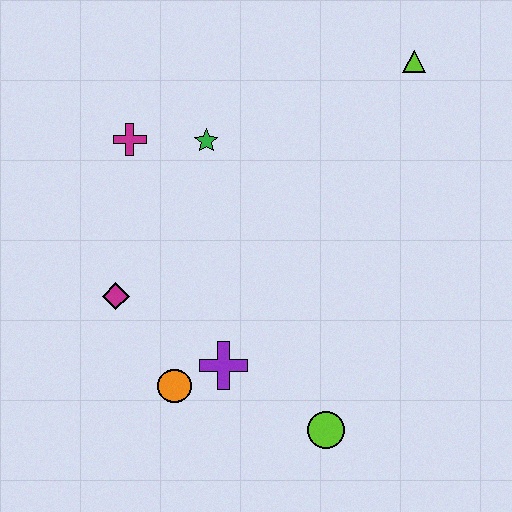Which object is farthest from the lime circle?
The lime triangle is farthest from the lime circle.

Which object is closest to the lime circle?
The purple cross is closest to the lime circle.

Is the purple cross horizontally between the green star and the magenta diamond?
No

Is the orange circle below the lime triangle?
Yes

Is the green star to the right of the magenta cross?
Yes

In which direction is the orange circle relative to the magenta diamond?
The orange circle is below the magenta diamond.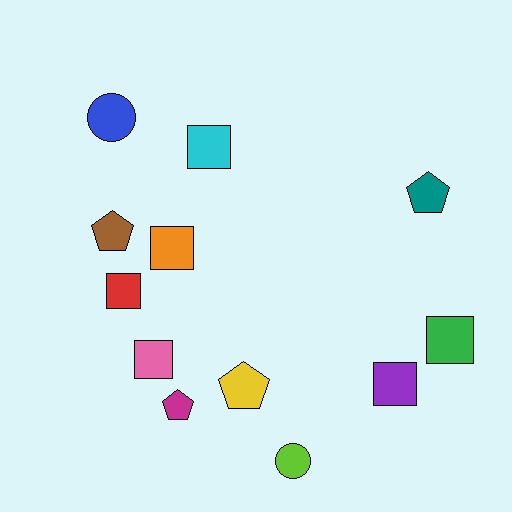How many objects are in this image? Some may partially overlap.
There are 12 objects.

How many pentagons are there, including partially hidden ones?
There are 4 pentagons.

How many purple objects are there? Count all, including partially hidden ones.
There is 1 purple object.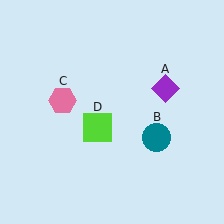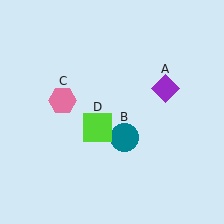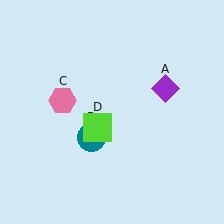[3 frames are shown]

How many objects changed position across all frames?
1 object changed position: teal circle (object B).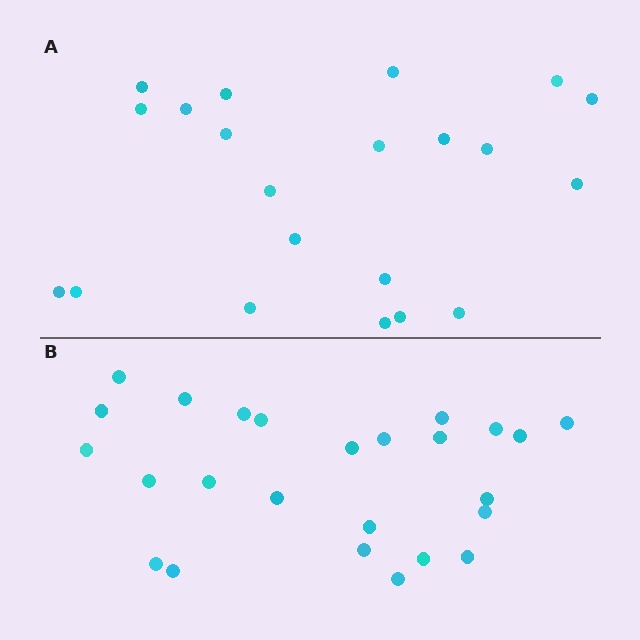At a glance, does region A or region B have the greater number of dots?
Region B (the bottom region) has more dots.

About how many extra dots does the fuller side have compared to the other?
Region B has about 4 more dots than region A.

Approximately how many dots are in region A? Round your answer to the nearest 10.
About 20 dots. (The exact count is 21, which rounds to 20.)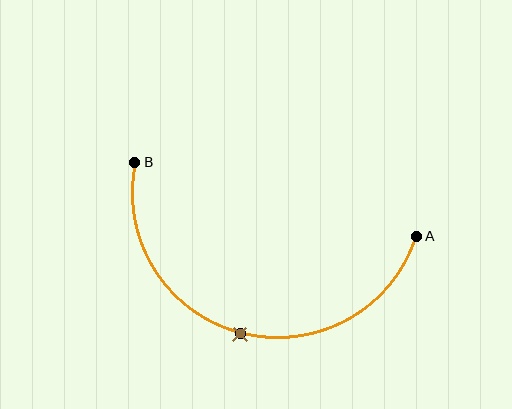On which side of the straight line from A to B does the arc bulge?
The arc bulges below the straight line connecting A and B.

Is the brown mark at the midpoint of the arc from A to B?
Yes. The brown mark lies on the arc at equal arc-length from both A and B — it is the arc midpoint.